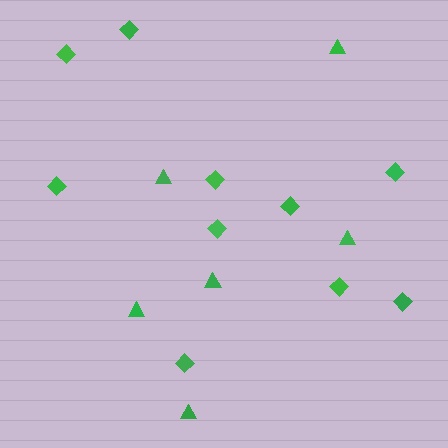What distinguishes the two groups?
There are 2 groups: one group of diamonds (10) and one group of triangles (6).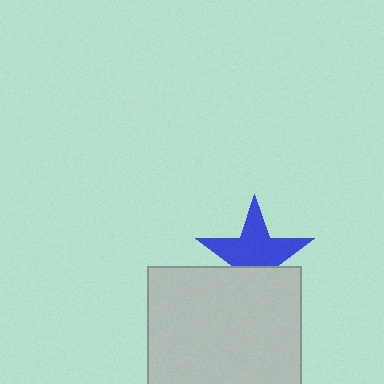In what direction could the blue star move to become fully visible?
The blue star could move up. That would shift it out from behind the light gray square entirely.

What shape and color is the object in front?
The object in front is a light gray square.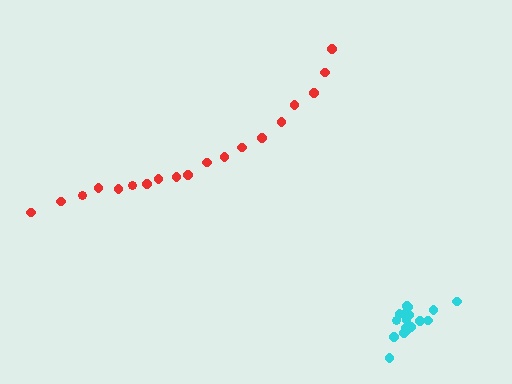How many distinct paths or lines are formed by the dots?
There are 2 distinct paths.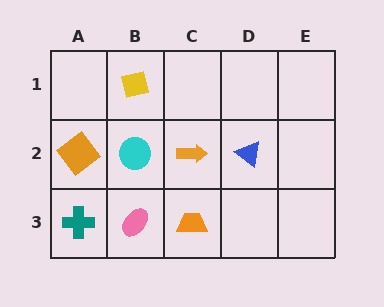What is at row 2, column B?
A cyan circle.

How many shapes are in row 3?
3 shapes.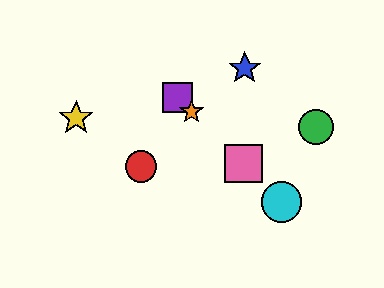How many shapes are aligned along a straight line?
4 shapes (the purple square, the orange star, the cyan circle, the pink square) are aligned along a straight line.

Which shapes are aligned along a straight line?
The purple square, the orange star, the cyan circle, the pink square are aligned along a straight line.